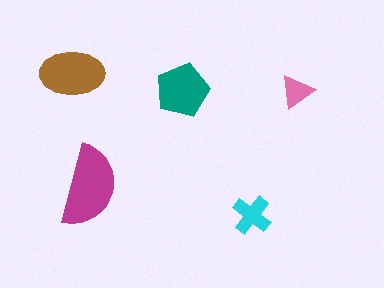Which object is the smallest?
The pink triangle.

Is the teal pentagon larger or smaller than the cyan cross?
Larger.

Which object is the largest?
The magenta semicircle.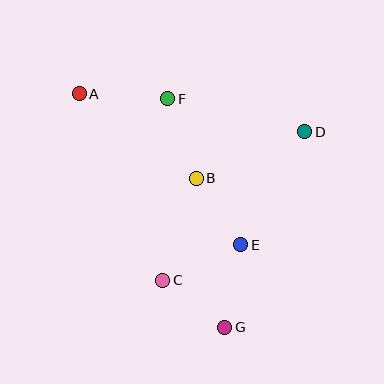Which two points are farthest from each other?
Points A and G are farthest from each other.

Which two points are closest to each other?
Points C and G are closest to each other.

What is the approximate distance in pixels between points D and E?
The distance between D and E is approximately 130 pixels.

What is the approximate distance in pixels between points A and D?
The distance between A and D is approximately 229 pixels.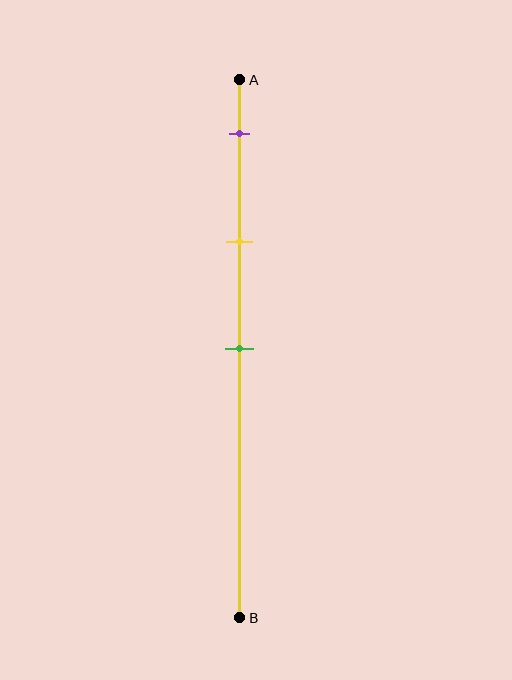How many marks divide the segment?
There are 3 marks dividing the segment.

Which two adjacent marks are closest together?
The purple and yellow marks are the closest adjacent pair.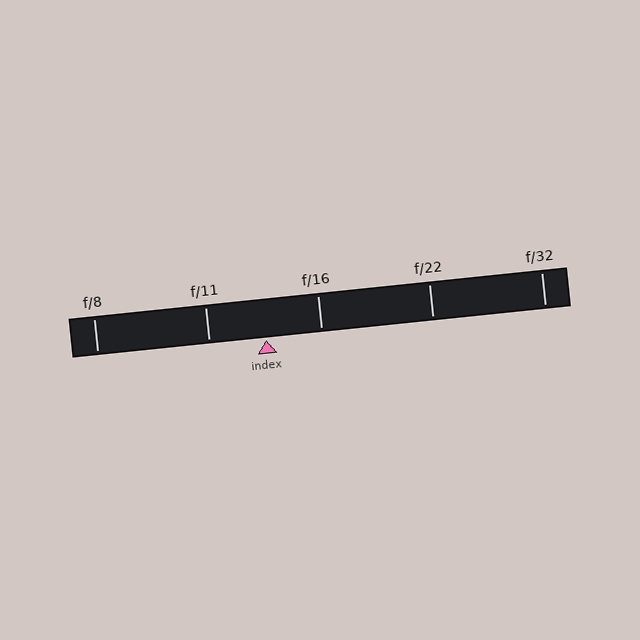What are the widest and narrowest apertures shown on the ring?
The widest aperture shown is f/8 and the narrowest is f/32.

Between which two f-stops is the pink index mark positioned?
The index mark is between f/11 and f/16.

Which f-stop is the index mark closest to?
The index mark is closest to f/16.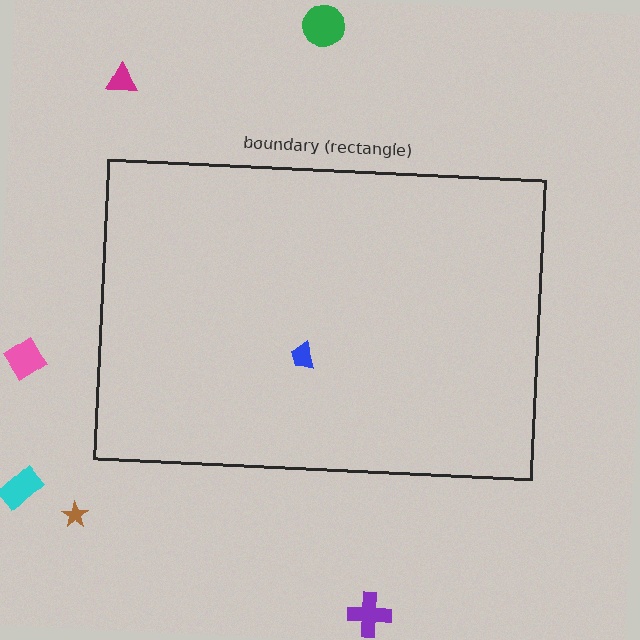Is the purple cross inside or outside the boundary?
Outside.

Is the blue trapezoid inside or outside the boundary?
Inside.